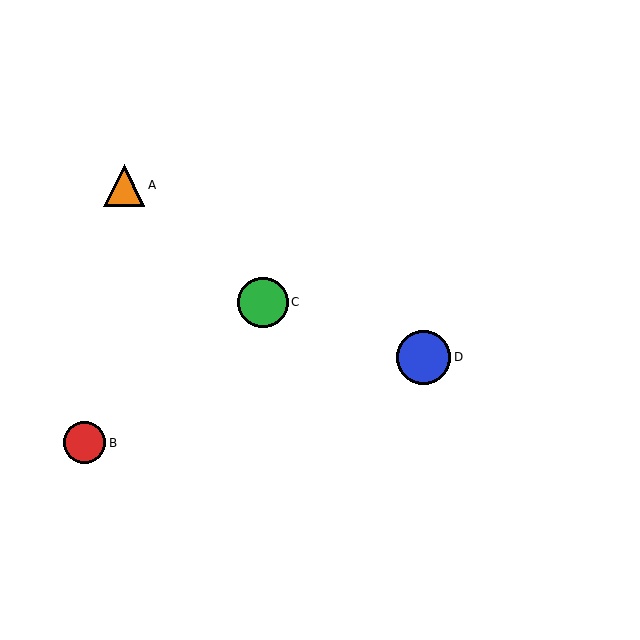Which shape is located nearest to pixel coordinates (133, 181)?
The orange triangle (labeled A) at (124, 185) is nearest to that location.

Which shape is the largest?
The blue circle (labeled D) is the largest.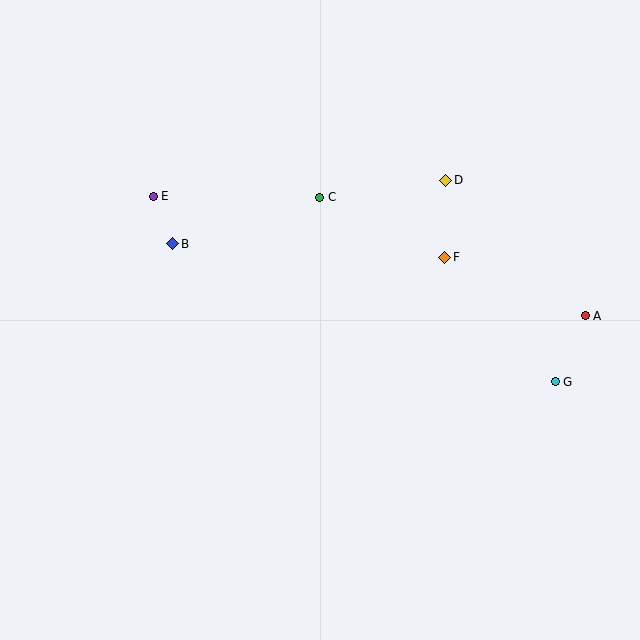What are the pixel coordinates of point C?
Point C is at (320, 197).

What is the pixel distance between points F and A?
The distance between F and A is 152 pixels.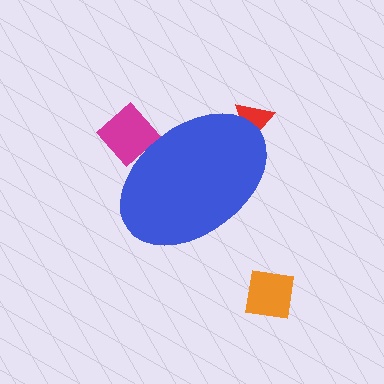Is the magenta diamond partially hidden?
Yes, the magenta diamond is partially hidden behind the blue ellipse.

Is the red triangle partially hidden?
Yes, the red triangle is partially hidden behind the blue ellipse.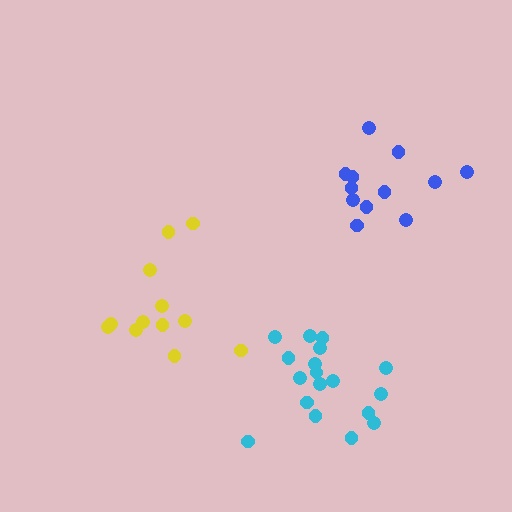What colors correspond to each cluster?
The clusters are colored: cyan, yellow, blue.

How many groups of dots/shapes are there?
There are 3 groups.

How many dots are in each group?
Group 1: 18 dots, Group 2: 12 dots, Group 3: 12 dots (42 total).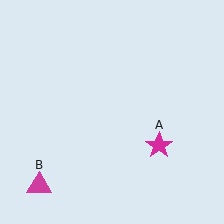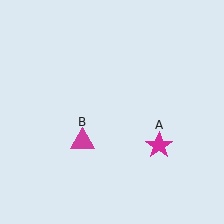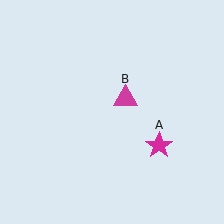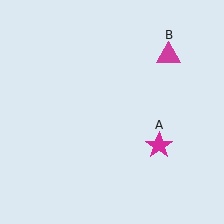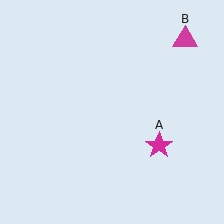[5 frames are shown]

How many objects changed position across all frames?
1 object changed position: magenta triangle (object B).